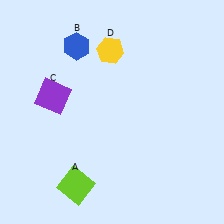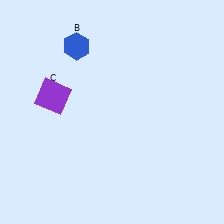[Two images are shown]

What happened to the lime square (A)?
The lime square (A) was removed in Image 2. It was in the bottom-left area of Image 1.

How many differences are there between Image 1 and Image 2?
There are 2 differences between the two images.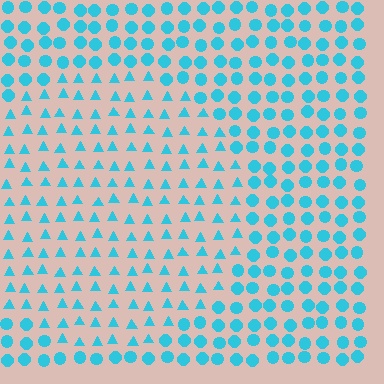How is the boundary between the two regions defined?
The boundary is defined by a change in element shape: triangles inside vs. circles outside. All elements share the same color and spacing.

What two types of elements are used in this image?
The image uses triangles inside the circle region and circles outside it.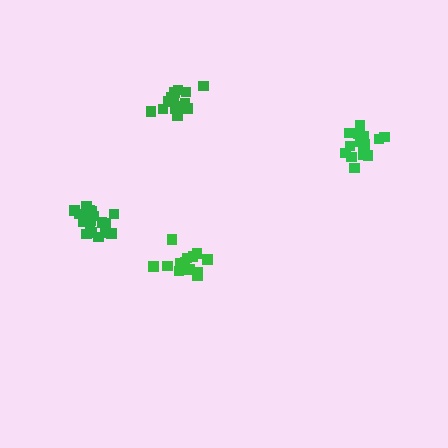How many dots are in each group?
Group 1: 20 dots, Group 2: 15 dots, Group 3: 16 dots, Group 4: 16 dots (67 total).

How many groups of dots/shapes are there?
There are 4 groups.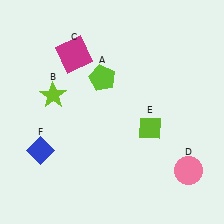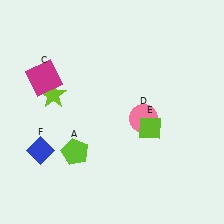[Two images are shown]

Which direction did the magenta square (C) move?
The magenta square (C) moved left.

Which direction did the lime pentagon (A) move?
The lime pentagon (A) moved down.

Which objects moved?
The objects that moved are: the lime pentagon (A), the magenta square (C), the pink circle (D).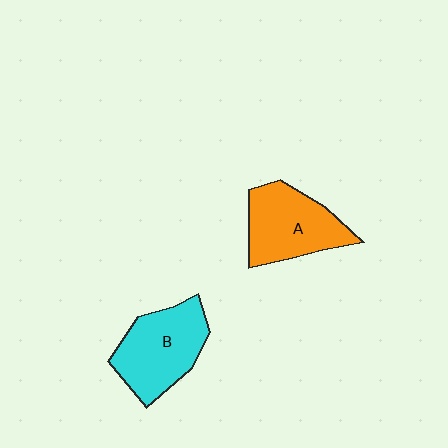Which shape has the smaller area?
Shape A (orange).